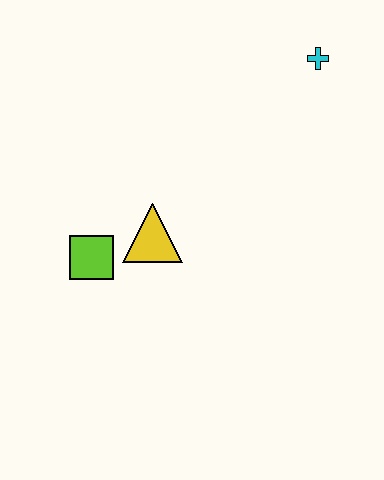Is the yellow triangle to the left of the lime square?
No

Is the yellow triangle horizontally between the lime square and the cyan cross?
Yes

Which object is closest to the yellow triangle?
The lime square is closest to the yellow triangle.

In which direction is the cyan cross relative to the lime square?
The cyan cross is to the right of the lime square.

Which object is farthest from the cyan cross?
The lime square is farthest from the cyan cross.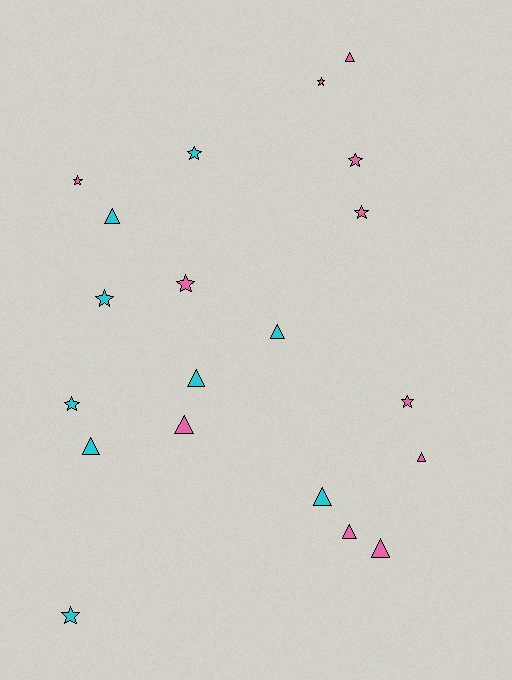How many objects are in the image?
There are 20 objects.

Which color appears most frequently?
Pink, with 11 objects.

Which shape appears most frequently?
Triangle, with 10 objects.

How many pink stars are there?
There are 6 pink stars.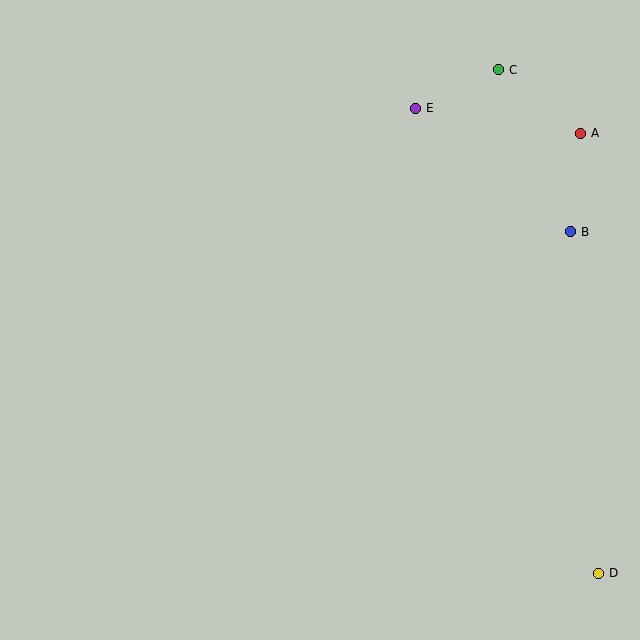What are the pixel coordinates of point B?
Point B is at (571, 232).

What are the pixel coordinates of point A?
Point A is at (581, 133).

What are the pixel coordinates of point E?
Point E is at (416, 108).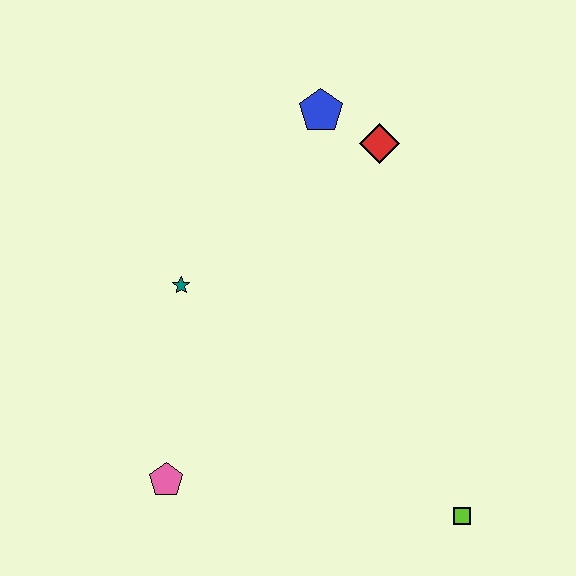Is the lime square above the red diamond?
No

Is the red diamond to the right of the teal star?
Yes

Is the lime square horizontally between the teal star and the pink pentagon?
No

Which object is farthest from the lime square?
The blue pentagon is farthest from the lime square.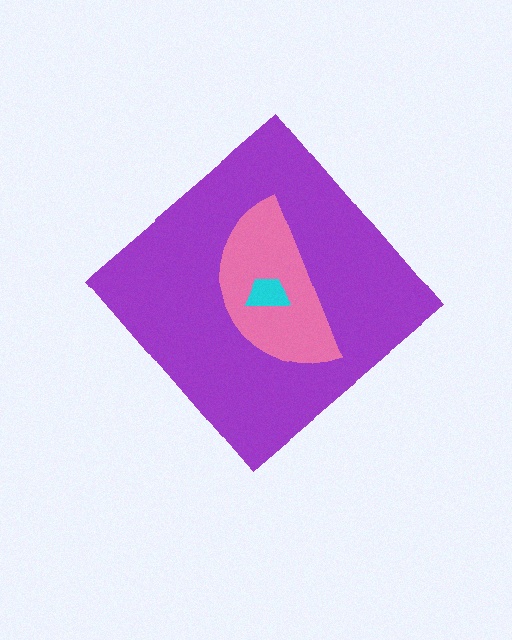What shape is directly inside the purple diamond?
The pink semicircle.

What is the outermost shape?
The purple diamond.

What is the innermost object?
The cyan trapezoid.